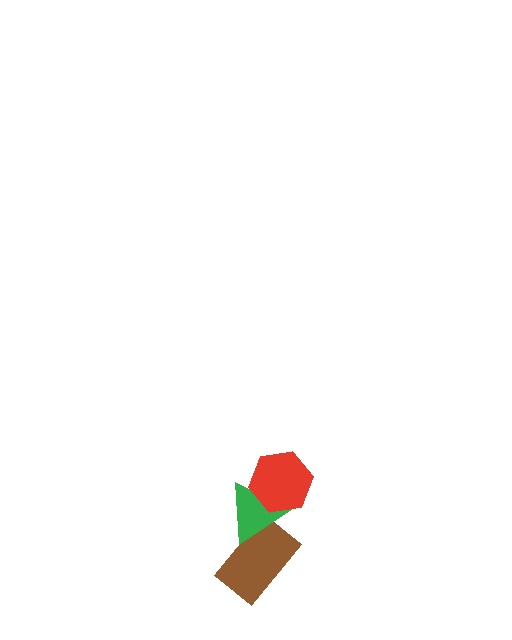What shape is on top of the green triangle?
The red hexagon is on top of the green triangle.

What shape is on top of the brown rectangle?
The green triangle is on top of the brown rectangle.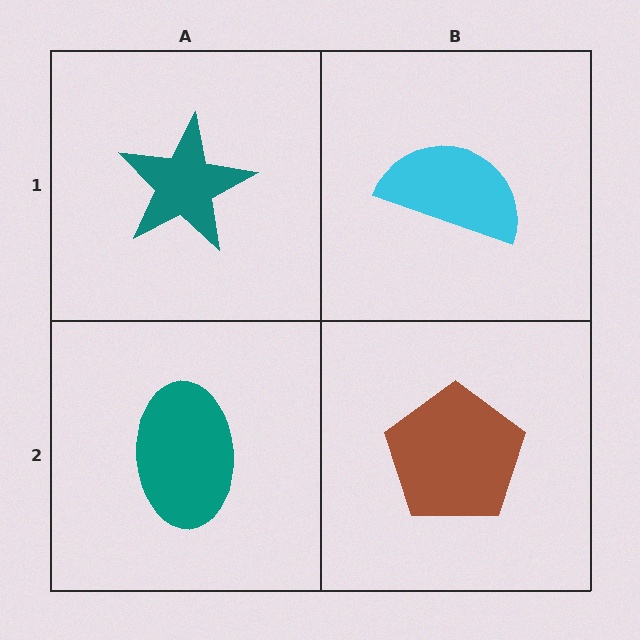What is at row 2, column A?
A teal ellipse.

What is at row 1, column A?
A teal star.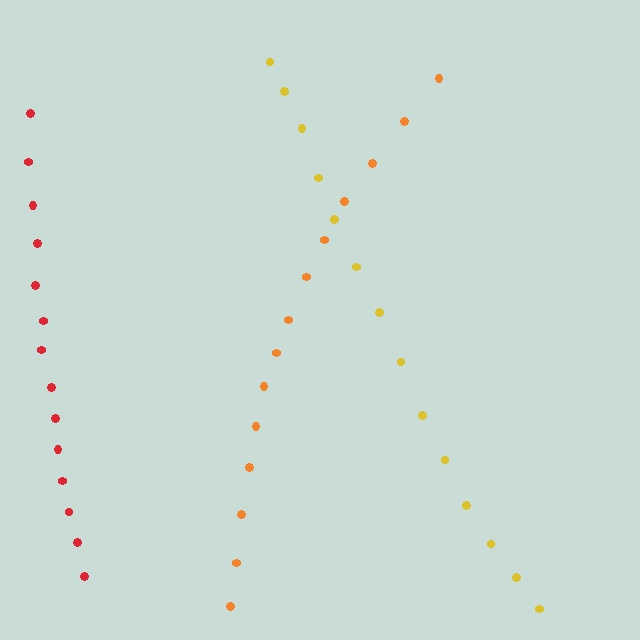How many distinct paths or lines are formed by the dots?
There are 3 distinct paths.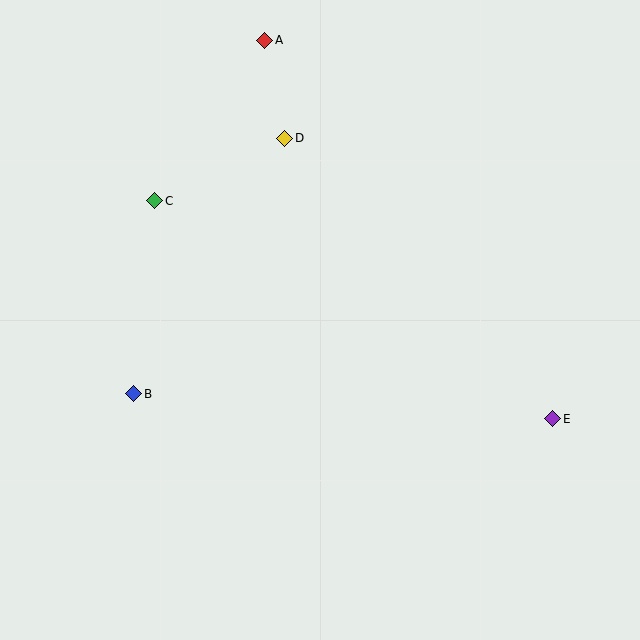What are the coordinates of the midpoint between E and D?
The midpoint between E and D is at (419, 278).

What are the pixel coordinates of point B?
Point B is at (134, 394).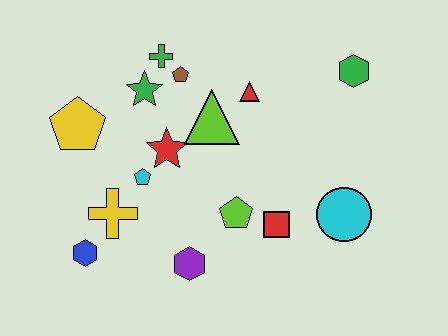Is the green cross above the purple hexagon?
Yes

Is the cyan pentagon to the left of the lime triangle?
Yes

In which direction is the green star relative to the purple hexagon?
The green star is above the purple hexagon.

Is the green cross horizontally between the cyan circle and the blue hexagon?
Yes